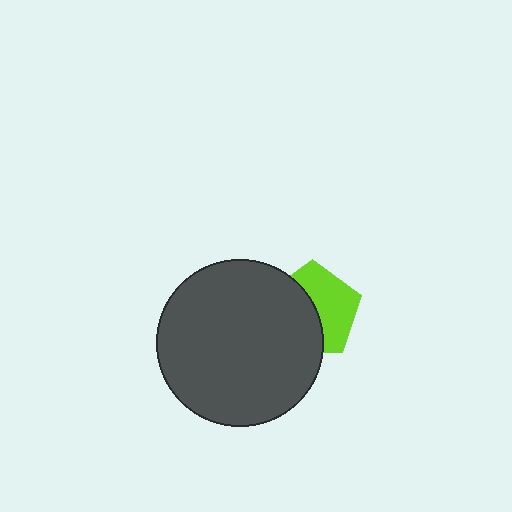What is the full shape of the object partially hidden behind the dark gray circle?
The partially hidden object is a lime pentagon.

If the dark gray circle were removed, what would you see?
You would see the complete lime pentagon.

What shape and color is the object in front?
The object in front is a dark gray circle.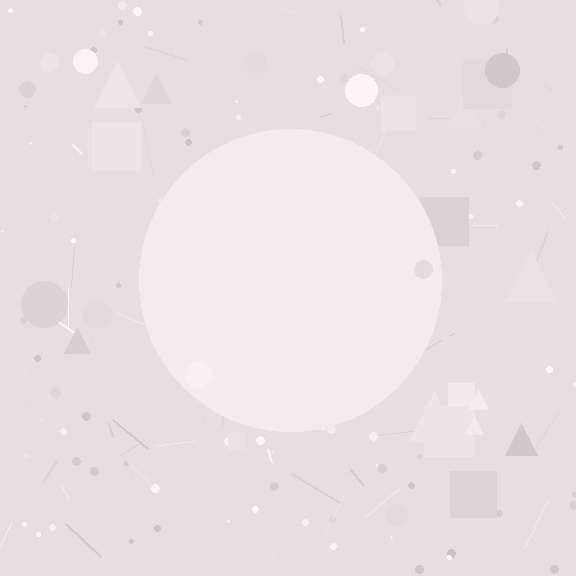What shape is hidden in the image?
A circle is hidden in the image.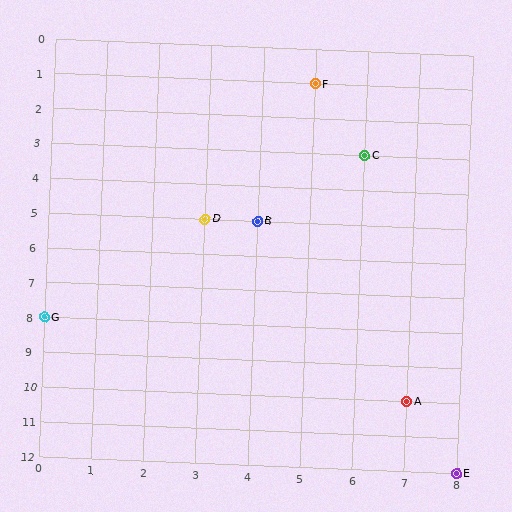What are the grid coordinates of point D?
Point D is at grid coordinates (3, 5).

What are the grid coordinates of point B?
Point B is at grid coordinates (4, 5).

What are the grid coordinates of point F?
Point F is at grid coordinates (5, 1).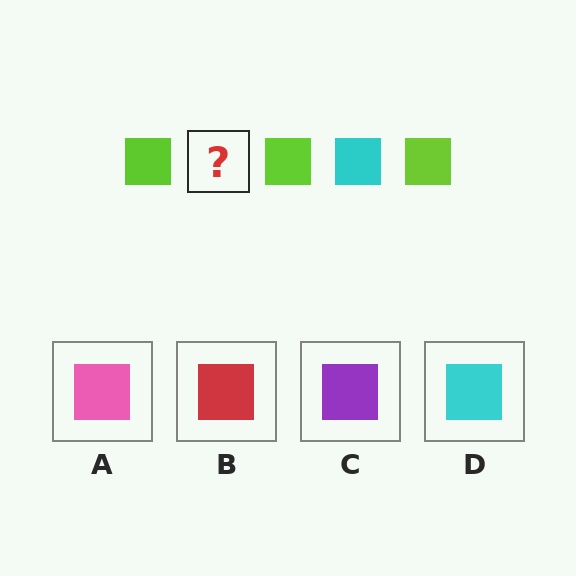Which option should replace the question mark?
Option D.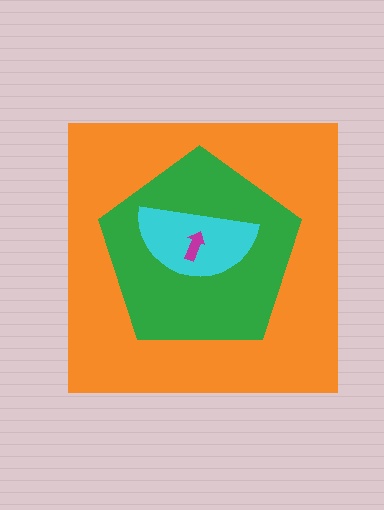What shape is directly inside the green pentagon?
The cyan semicircle.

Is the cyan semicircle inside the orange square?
Yes.